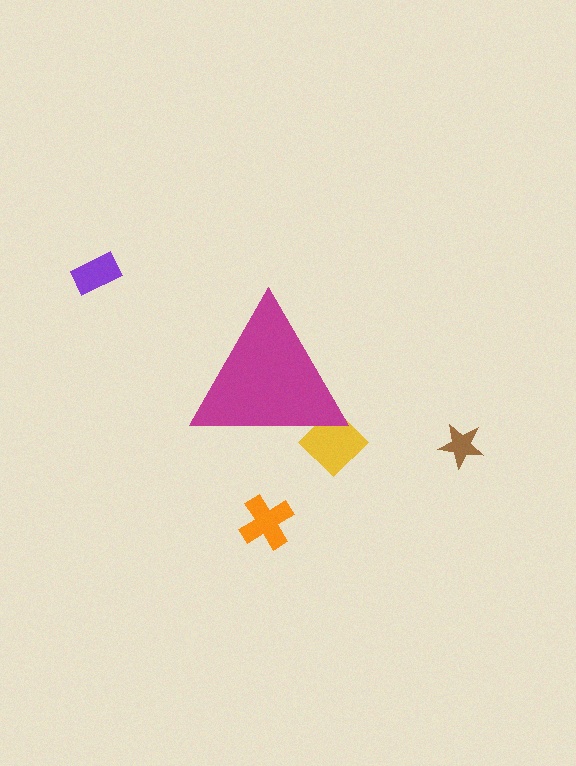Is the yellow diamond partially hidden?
Yes, the yellow diamond is partially hidden behind the magenta triangle.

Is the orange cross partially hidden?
No, the orange cross is fully visible.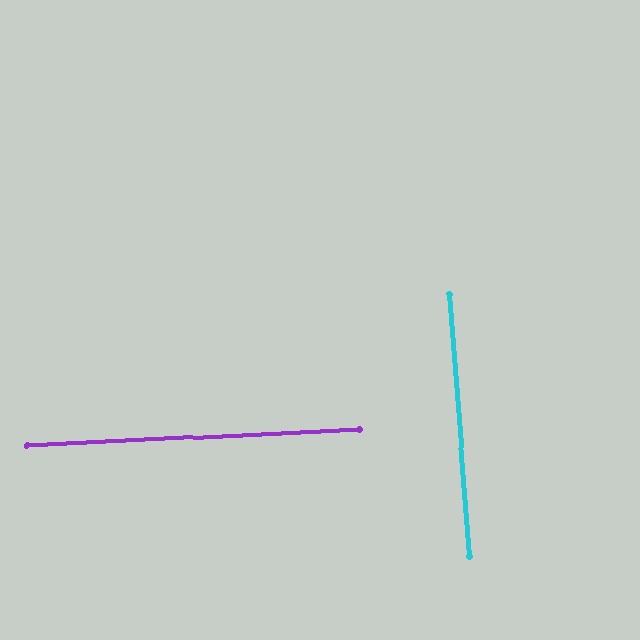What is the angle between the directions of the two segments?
Approximately 88 degrees.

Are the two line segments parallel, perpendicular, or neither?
Perpendicular — they meet at approximately 88°.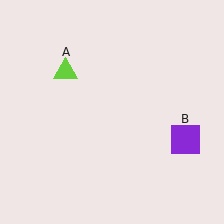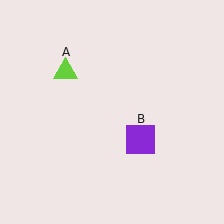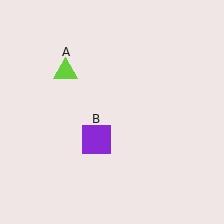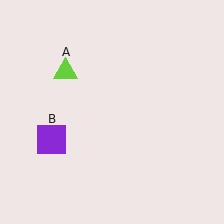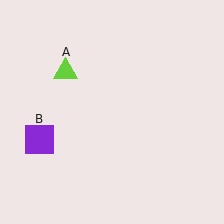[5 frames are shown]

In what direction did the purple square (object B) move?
The purple square (object B) moved left.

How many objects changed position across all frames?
1 object changed position: purple square (object B).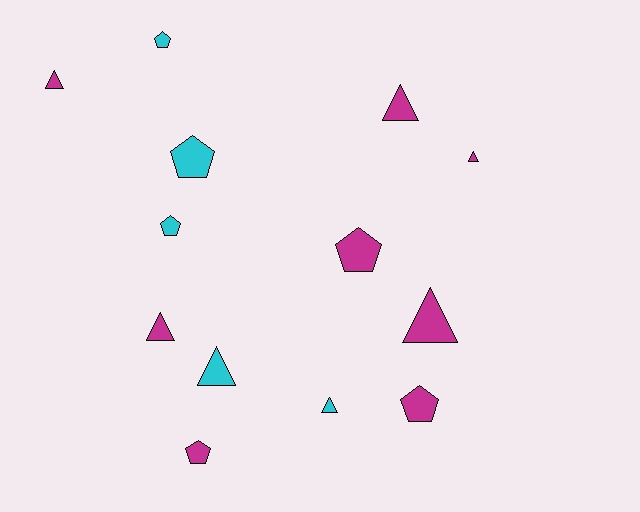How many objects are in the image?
There are 13 objects.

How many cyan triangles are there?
There are 2 cyan triangles.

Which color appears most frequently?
Magenta, with 8 objects.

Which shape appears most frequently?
Triangle, with 7 objects.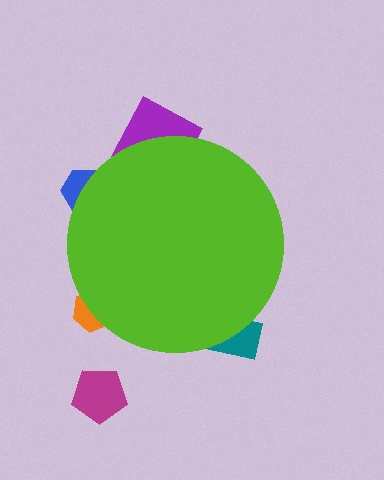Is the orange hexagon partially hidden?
Yes, the orange hexagon is partially hidden behind the lime circle.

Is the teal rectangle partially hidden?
Yes, the teal rectangle is partially hidden behind the lime circle.